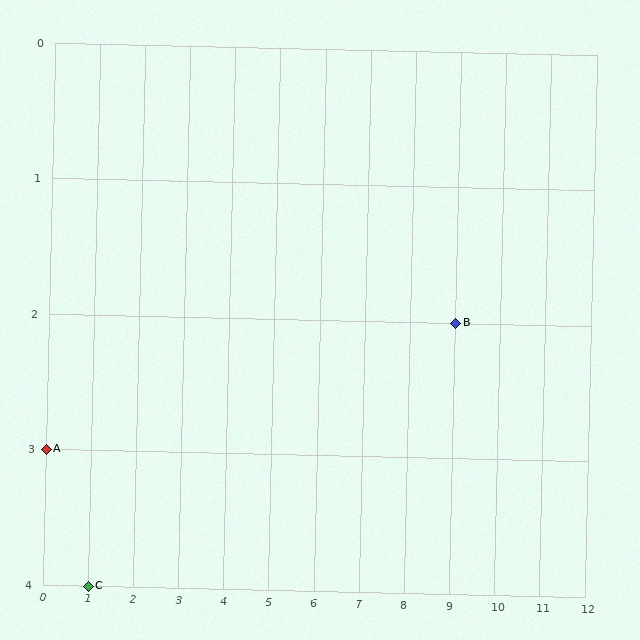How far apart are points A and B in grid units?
Points A and B are 9 columns and 1 row apart (about 9.1 grid units diagonally).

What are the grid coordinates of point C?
Point C is at grid coordinates (1, 4).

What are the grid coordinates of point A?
Point A is at grid coordinates (0, 3).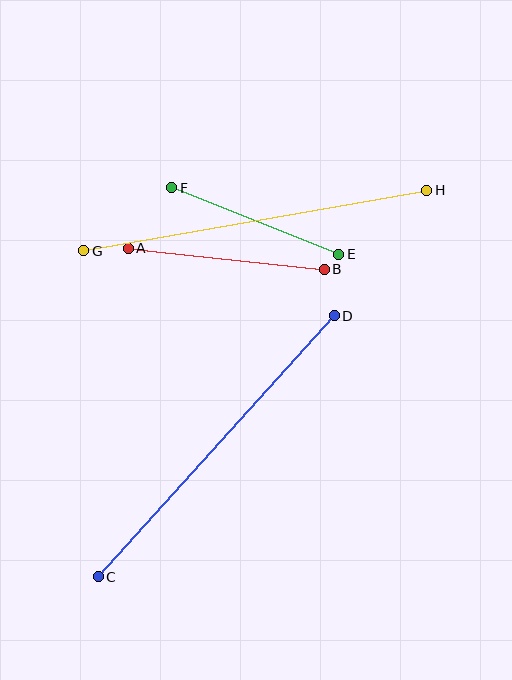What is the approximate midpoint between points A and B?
The midpoint is at approximately (226, 259) pixels.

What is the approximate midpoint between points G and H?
The midpoint is at approximately (255, 221) pixels.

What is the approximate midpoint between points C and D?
The midpoint is at approximately (216, 446) pixels.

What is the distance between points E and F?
The distance is approximately 180 pixels.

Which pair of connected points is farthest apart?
Points C and D are farthest apart.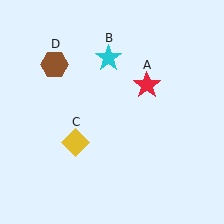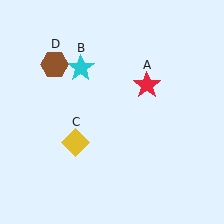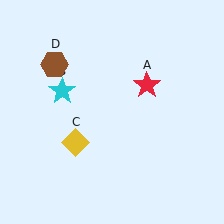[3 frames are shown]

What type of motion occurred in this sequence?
The cyan star (object B) rotated counterclockwise around the center of the scene.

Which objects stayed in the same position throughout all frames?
Red star (object A) and yellow diamond (object C) and brown hexagon (object D) remained stationary.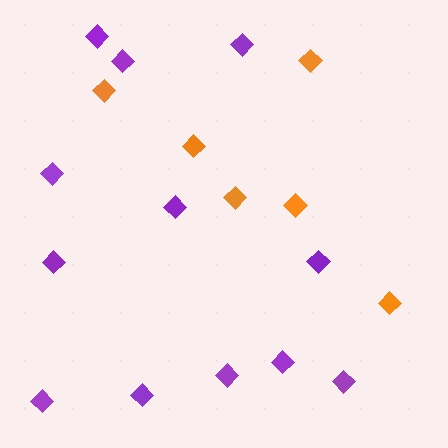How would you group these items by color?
There are 2 groups: one group of purple diamonds (12) and one group of orange diamonds (6).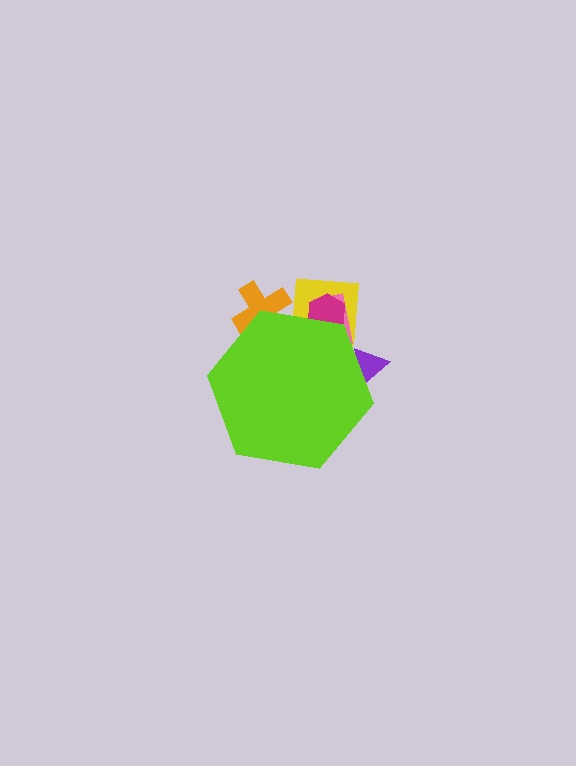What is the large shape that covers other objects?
A lime hexagon.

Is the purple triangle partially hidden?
Yes, the purple triangle is partially hidden behind the lime hexagon.